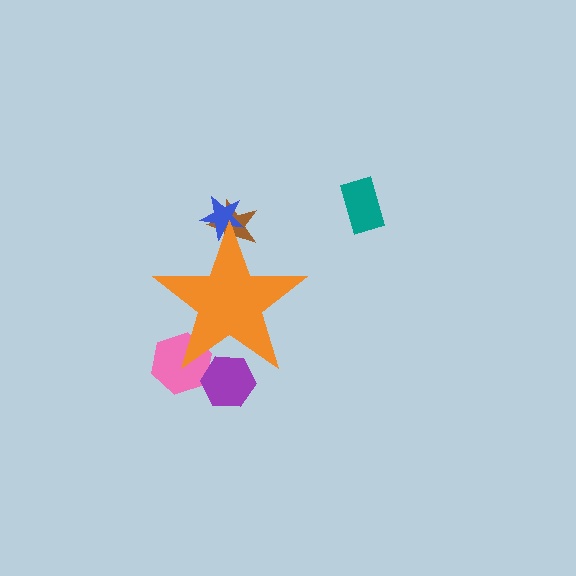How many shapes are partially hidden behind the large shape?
4 shapes are partially hidden.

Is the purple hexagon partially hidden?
Yes, the purple hexagon is partially hidden behind the orange star.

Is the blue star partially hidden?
Yes, the blue star is partially hidden behind the orange star.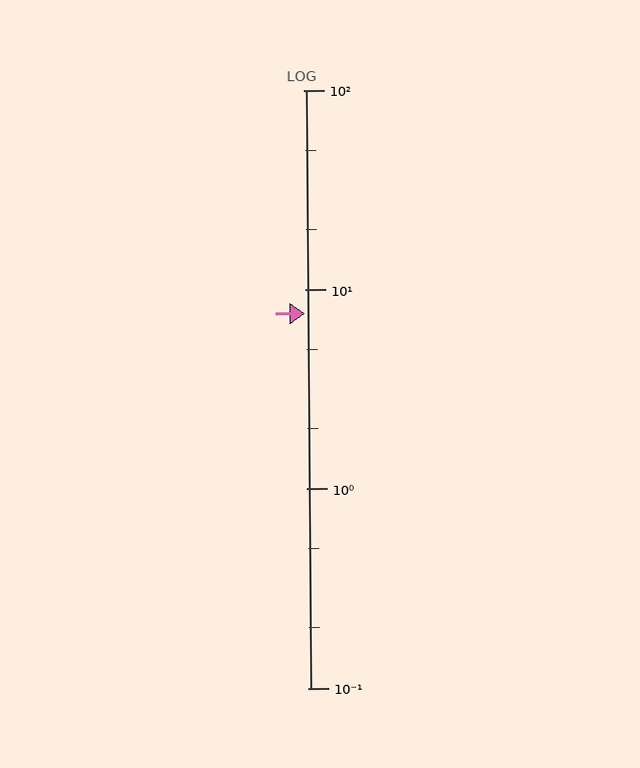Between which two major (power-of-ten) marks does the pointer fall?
The pointer is between 1 and 10.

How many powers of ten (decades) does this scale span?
The scale spans 3 decades, from 0.1 to 100.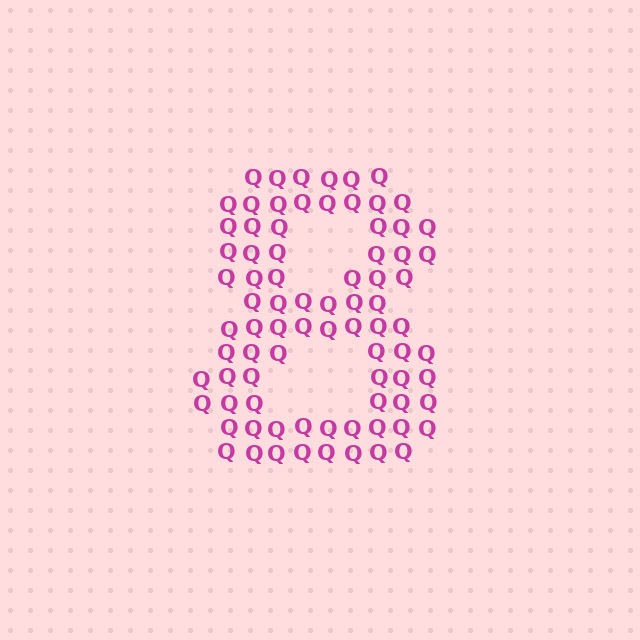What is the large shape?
The large shape is the digit 8.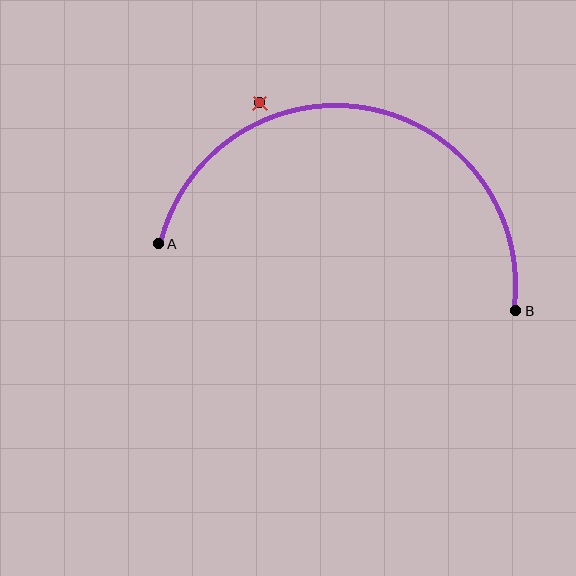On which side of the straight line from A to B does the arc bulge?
The arc bulges above the straight line connecting A and B.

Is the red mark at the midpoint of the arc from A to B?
No — the red mark does not lie on the arc at all. It sits slightly outside the curve.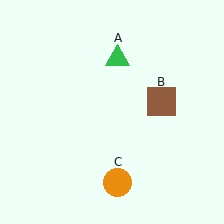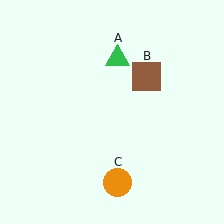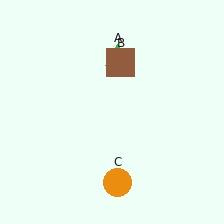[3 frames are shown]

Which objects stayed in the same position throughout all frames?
Green triangle (object A) and orange circle (object C) remained stationary.